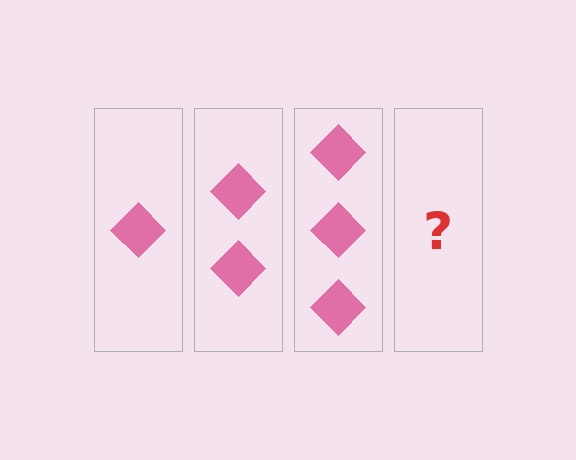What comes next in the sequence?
The next element should be 4 diamonds.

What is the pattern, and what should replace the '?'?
The pattern is that each step adds one more diamond. The '?' should be 4 diamonds.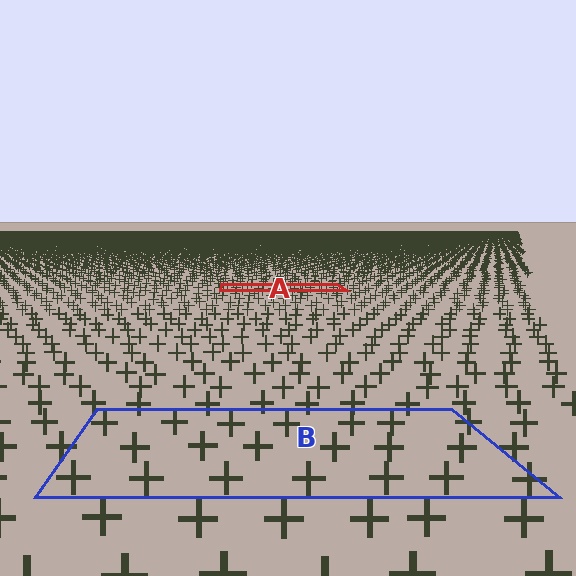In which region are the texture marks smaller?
The texture marks are smaller in region A, because it is farther away.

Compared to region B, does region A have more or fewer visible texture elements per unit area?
Region A has more texture elements per unit area — they are packed more densely because it is farther away.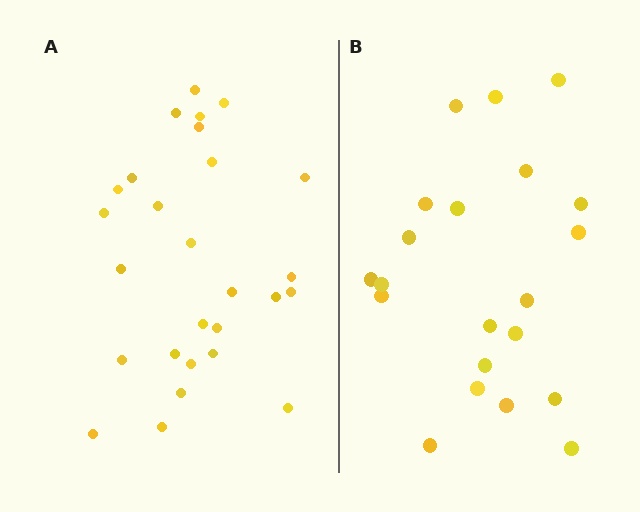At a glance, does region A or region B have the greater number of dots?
Region A (the left region) has more dots.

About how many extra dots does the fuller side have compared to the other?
Region A has about 6 more dots than region B.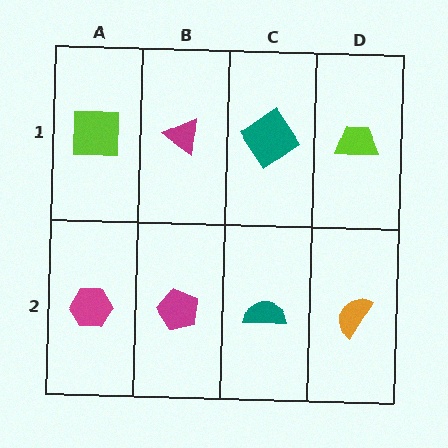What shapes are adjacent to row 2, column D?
A lime trapezoid (row 1, column D), a teal semicircle (row 2, column C).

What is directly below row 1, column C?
A teal semicircle.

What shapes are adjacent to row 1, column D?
An orange semicircle (row 2, column D), a teal diamond (row 1, column C).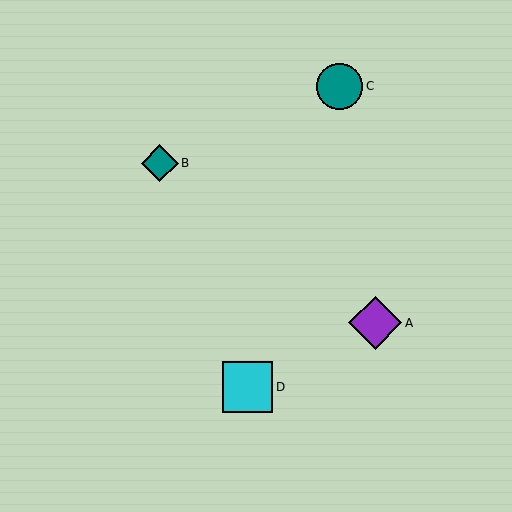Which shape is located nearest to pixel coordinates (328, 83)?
The teal circle (labeled C) at (340, 86) is nearest to that location.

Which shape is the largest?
The purple diamond (labeled A) is the largest.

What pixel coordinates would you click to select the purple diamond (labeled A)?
Click at (375, 323) to select the purple diamond A.